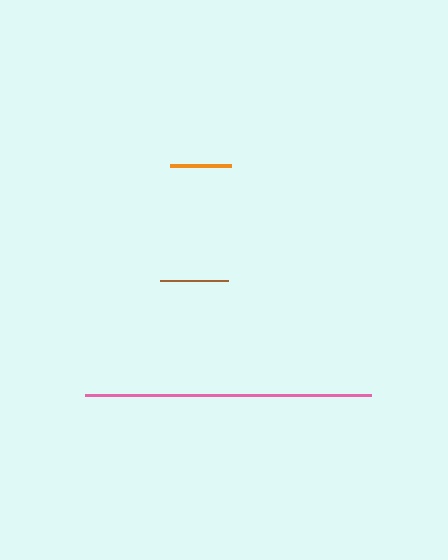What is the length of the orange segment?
The orange segment is approximately 61 pixels long.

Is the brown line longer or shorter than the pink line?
The pink line is longer than the brown line.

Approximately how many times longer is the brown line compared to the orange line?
The brown line is approximately 1.1 times the length of the orange line.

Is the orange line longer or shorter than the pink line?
The pink line is longer than the orange line.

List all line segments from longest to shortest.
From longest to shortest: pink, brown, orange.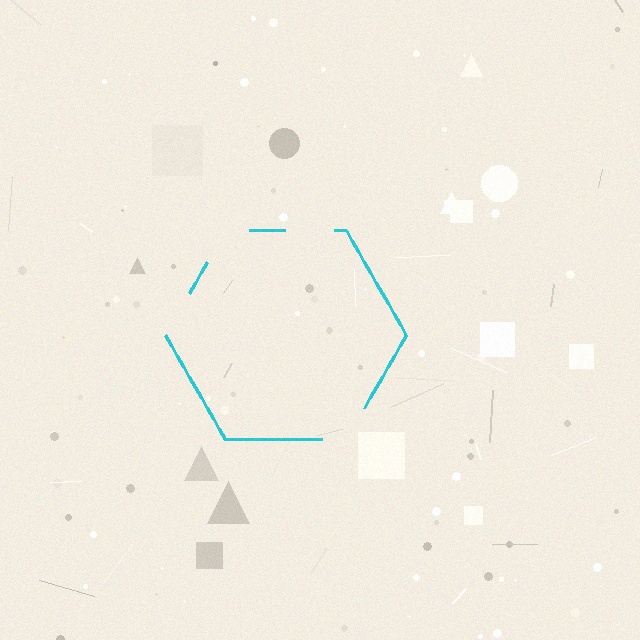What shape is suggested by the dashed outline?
The dashed outline suggests a hexagon.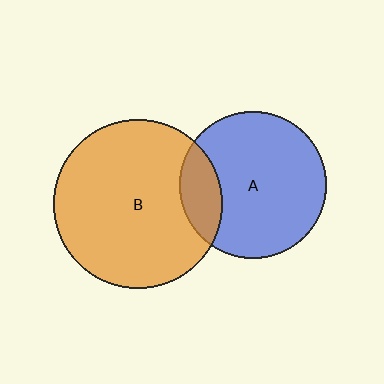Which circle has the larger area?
Circle B (orange).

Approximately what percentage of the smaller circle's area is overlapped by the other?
Approximately 20%.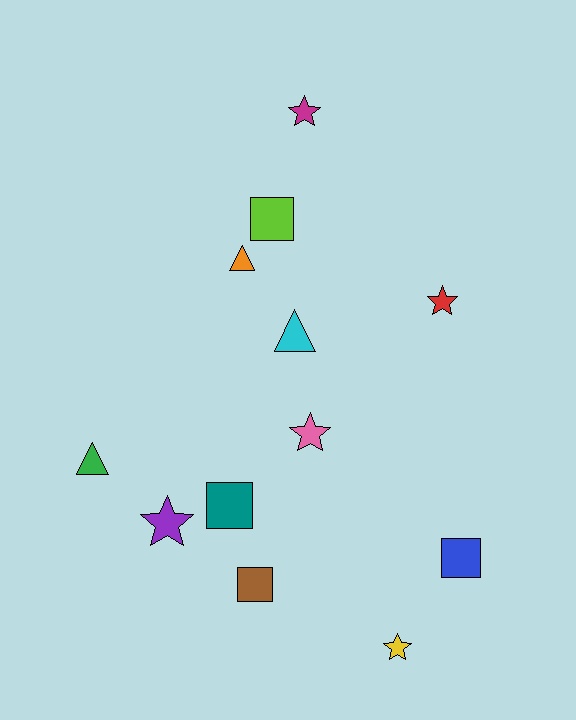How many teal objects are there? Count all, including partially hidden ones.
There is 1 teal object.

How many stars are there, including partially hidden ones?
There are 5 stars.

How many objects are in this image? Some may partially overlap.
There are 12 objects.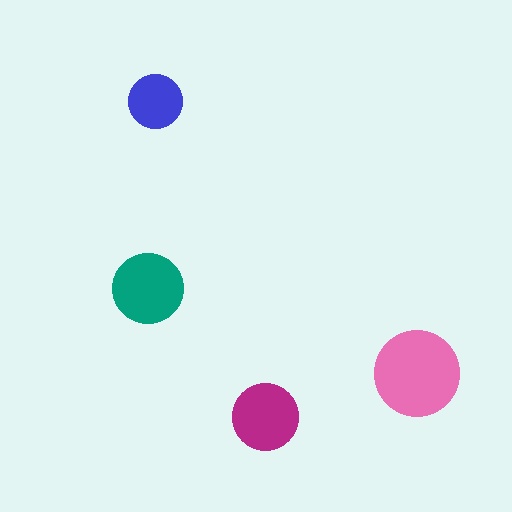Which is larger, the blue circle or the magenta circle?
The magenta one.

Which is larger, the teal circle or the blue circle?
The teal one.